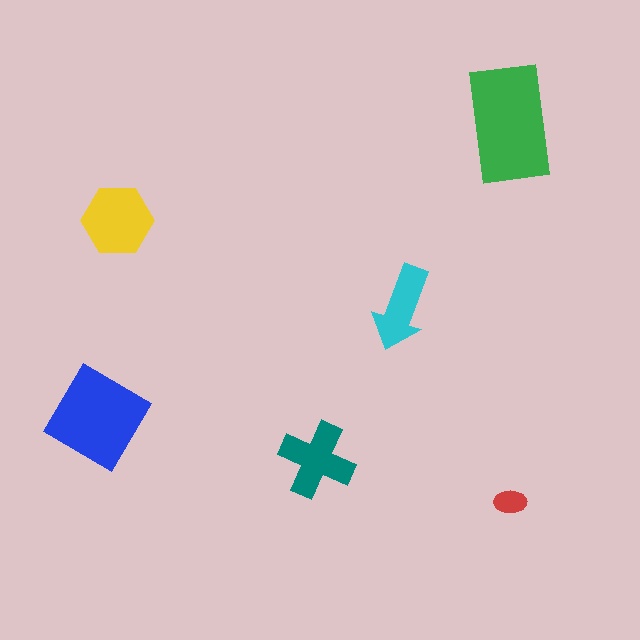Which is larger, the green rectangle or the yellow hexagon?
The green rectangle.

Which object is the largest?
The green rectangle.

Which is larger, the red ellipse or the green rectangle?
The green rectangle.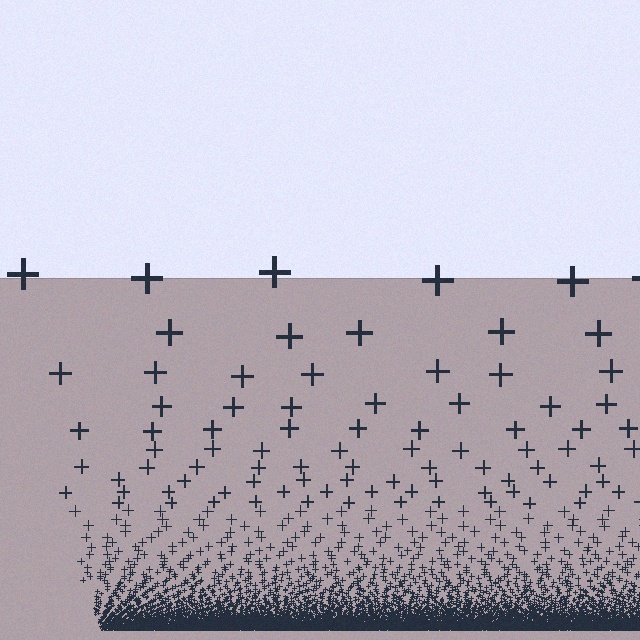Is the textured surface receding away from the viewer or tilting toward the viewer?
The surface appears to tilt toward the viewer. Texture elements get larger and sparser toward the top.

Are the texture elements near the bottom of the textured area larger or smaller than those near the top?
Smaller. The gradient is inverted — elements near the bottom are smaller and denser.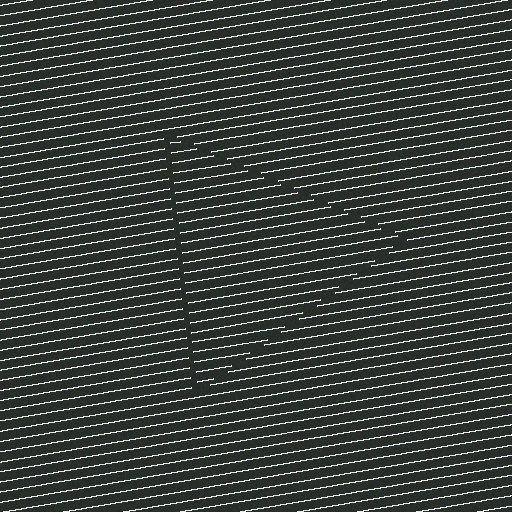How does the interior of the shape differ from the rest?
The interior of the shape contains the same grating, shifted by half a period — the contour is defined by the phase discontinuity where line-ends from the inner and outer gratings abut.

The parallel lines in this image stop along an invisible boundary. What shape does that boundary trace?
An illusory triangle. The interior of the shape contains the same grating, shifted by half a period — the contour is defined by the phase discontinuity where line-ends from the inner and outer gratings abut.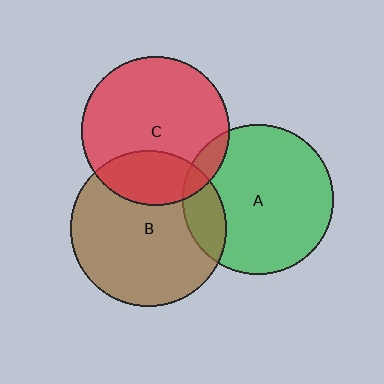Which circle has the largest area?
Circle B (brown).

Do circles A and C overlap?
Yes.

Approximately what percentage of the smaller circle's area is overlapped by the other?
Approximately 10%.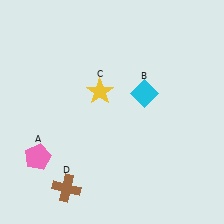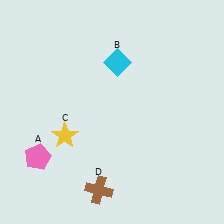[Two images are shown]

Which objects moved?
The objects that moved are: the cyan diamond (B), the yellow star (C), the brown cross (D).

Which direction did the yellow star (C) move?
The yellow star (C) moved down.